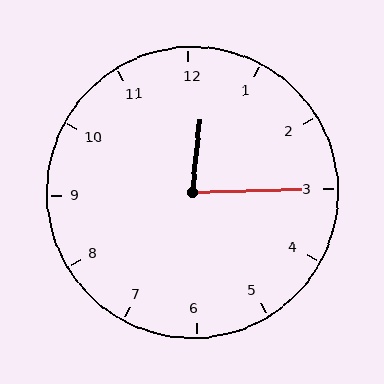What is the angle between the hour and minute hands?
Approximately 82 degrees.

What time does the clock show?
12:15.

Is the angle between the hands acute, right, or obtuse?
It is acute.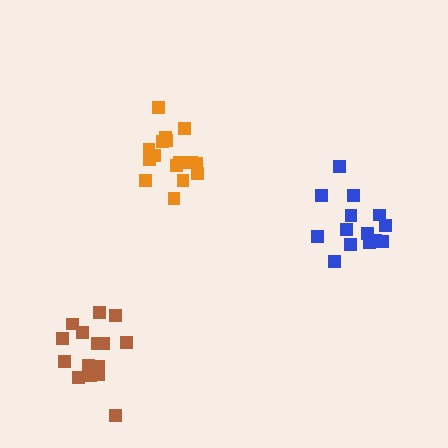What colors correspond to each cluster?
The clusters are colored: orange, brown, blue.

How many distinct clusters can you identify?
There are 3 distinct clusters.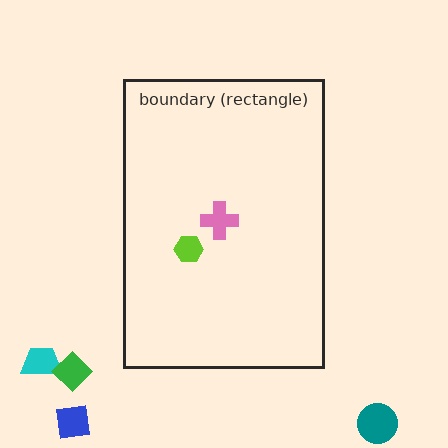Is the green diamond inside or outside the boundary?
Outside.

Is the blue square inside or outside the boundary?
Outside.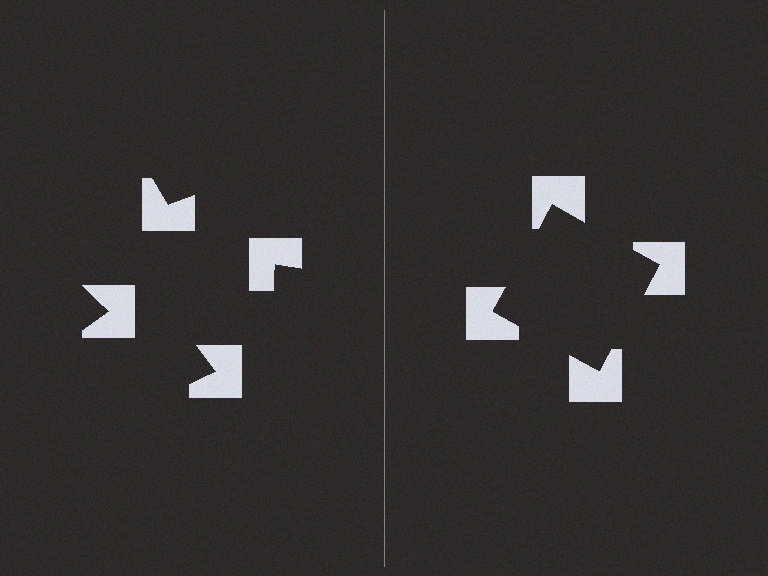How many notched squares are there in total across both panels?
8 — 4 on each side.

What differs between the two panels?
The notched squares are positioned identically on both sides; only the wedge orientations differ. On the right they align to a square; on the left they are misaligned.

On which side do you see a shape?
An illusory square appears on the right side. On the left side the wedge cuts are rotated, so no coherent shape forms.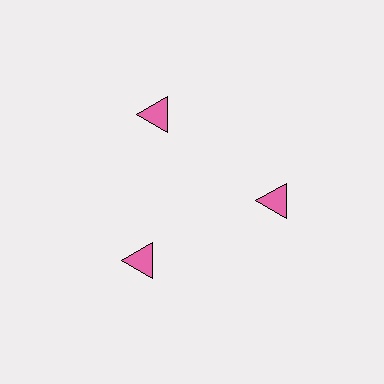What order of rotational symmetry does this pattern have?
This pattern has 3-fold rotational symmetry.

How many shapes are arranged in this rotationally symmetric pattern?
There are 3 shapes, arranged in 3 groups of 1.